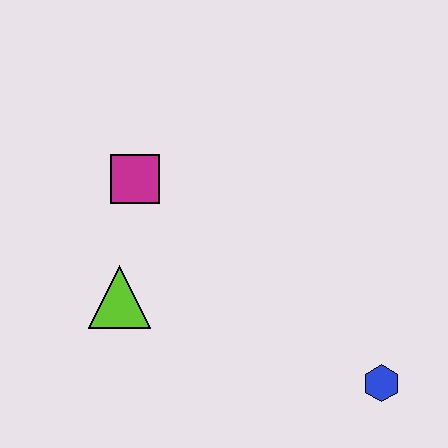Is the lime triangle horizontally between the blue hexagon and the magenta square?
No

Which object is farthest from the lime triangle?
The blue hexagon is farthest from the lime triangle.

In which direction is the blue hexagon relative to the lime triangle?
The blue hexagon is to the right of the lime triangle.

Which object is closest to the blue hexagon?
The lime triangle is closest to the blue hexagon.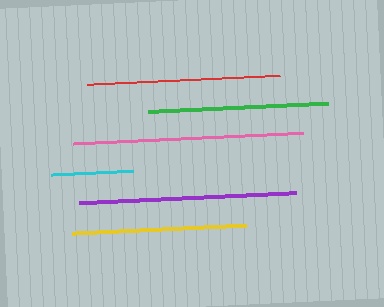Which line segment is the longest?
The pink line is the longest at approximately 230 pixels.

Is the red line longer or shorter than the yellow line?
The red line is longer than the yellow line.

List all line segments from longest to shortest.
From longest to shortest: pink, purple, red, green, yellow, cyan.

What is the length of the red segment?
The red segment is approximately 193 pixels long.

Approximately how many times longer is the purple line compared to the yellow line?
The purple line is approximately 1.2 times the length of the yellow line.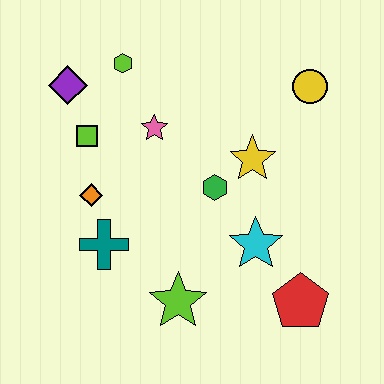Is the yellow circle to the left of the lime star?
No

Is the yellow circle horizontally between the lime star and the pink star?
No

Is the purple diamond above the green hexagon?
Yes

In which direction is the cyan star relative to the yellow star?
The cyan star is below the yellow star.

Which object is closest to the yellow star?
The green hexagon is closest to the yellow star.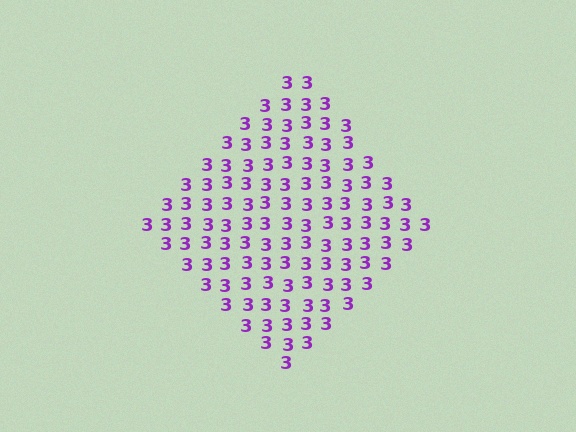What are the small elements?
The small elements are digit 3's.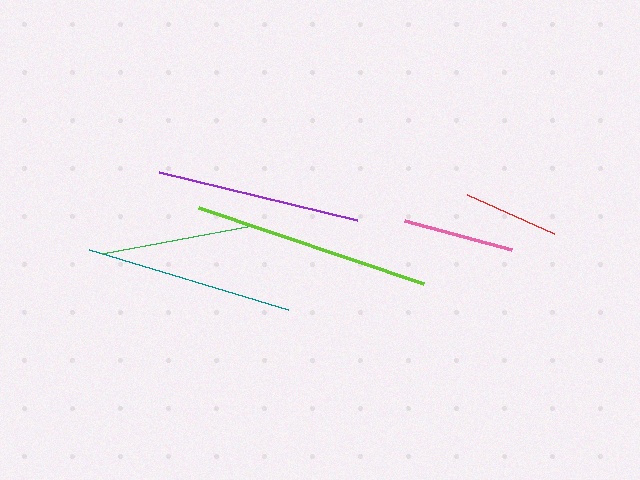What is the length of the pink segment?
The pink segment is approximately 111 pixels long.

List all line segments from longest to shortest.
From longest to shortest: lime, teal, purple, green, pink, red.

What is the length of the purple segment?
The purple segment is approximately 204 pixels long.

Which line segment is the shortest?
The red line is the shortest at approximately 95 pixels.